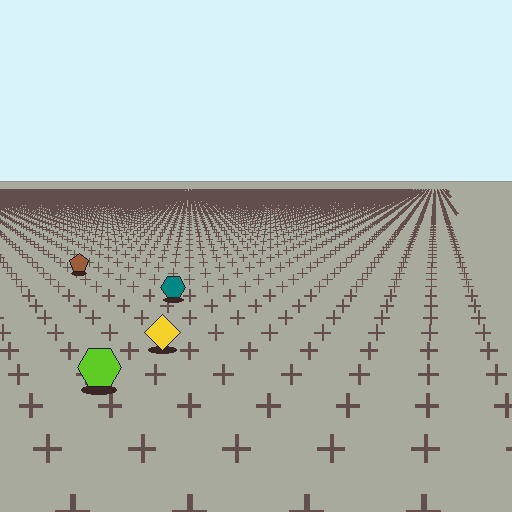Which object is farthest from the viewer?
The brown pentagon is farthest from the viewer. It appears smaller and the ground texture around it is denser.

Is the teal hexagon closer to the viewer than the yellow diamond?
No. The yellow diamond is closer — you can tell from the texture gradient: the ground texture is coarser near it.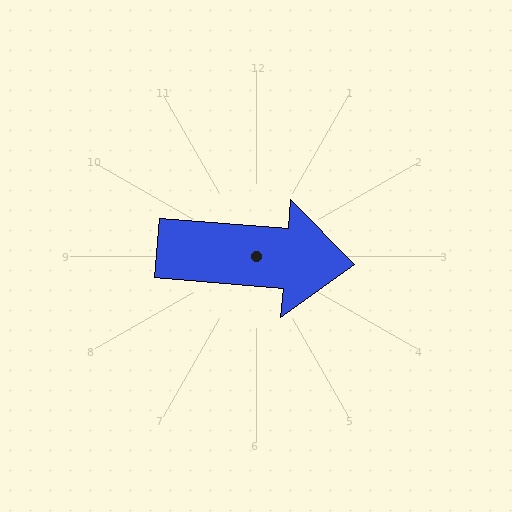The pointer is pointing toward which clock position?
Roughly 3 o'clock.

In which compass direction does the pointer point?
East.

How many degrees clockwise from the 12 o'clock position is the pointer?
Approximately 95 degrees.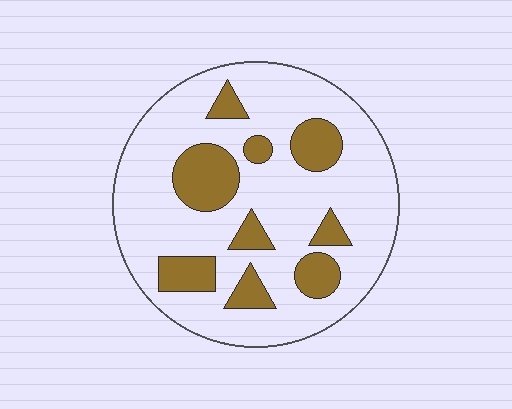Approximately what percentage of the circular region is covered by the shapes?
Approximately 20%.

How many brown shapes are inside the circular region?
9.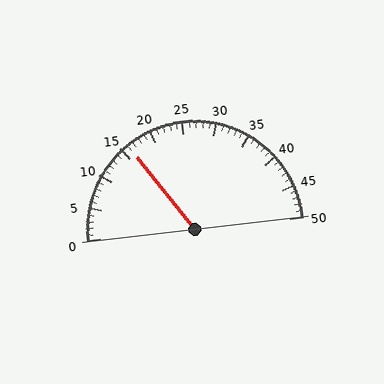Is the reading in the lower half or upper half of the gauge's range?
The reading is in the lower half of the range (0 to 50).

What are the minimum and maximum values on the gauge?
The gauge ranges from 0 to 50.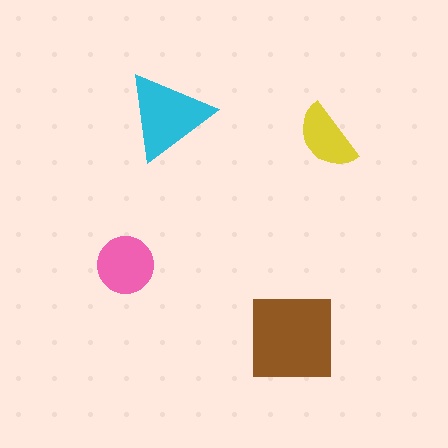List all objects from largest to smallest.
The brown square, the cyan triangle, the pink circle, the yellow semicircle.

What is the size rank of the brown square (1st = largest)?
1st.